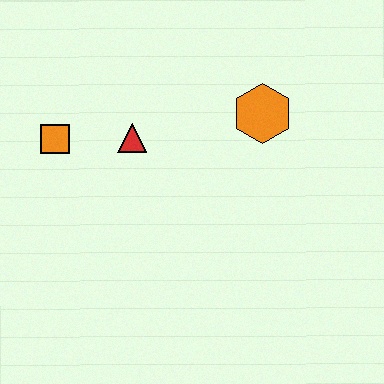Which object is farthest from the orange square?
The orange hexagon is farthest from the orange square.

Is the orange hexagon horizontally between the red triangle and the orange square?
No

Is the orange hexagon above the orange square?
Yes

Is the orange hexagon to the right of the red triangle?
Yes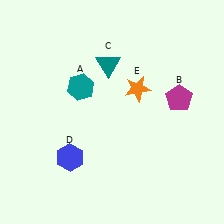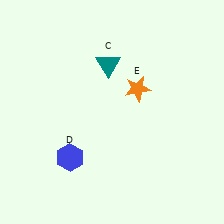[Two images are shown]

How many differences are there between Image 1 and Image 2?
There are 2 differences between the two images.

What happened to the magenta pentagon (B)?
The magenta pentagon (B) was removed in Image 2. It was in the top-right area of Image 1.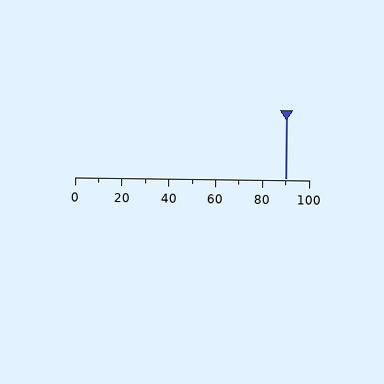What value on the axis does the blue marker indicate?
The marker indicates approximately 90.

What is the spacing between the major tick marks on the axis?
The major ticks are spaced 20 apart.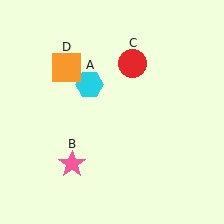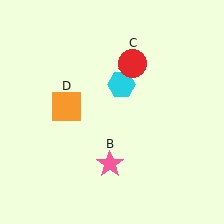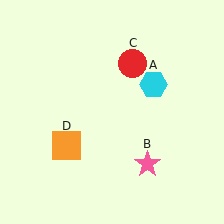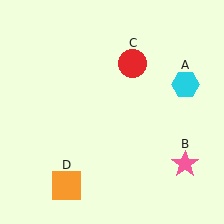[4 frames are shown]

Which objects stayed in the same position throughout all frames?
Red circle (object C) remained stationary.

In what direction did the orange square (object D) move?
The orange square (object D) moved down.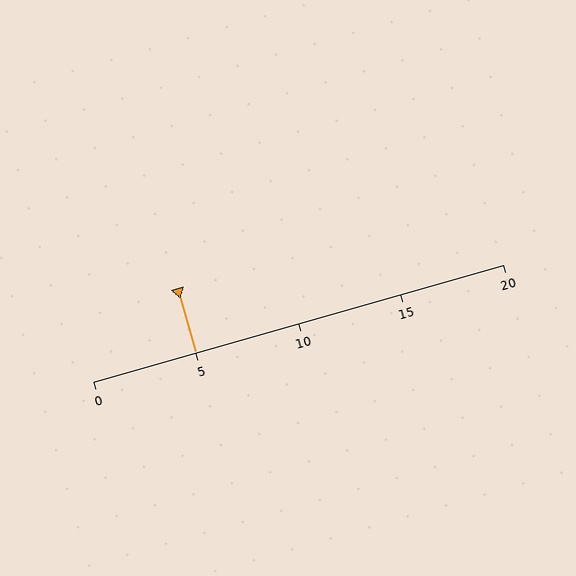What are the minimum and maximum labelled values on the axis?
The axis runs from 0 to 20.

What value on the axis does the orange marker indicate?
The marker indicates approximately 5.